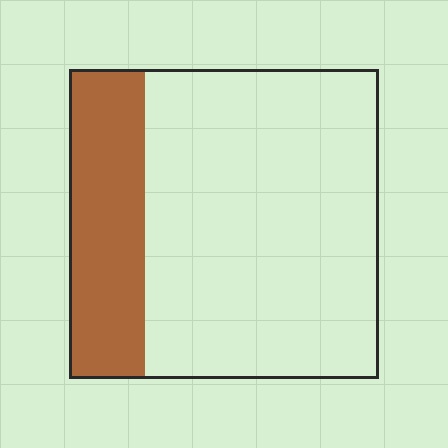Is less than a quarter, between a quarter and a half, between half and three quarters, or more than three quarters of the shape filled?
Less than a quarter.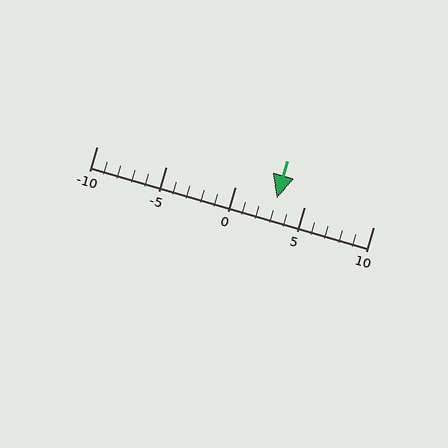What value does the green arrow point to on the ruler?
The green arrow points to approximately 3.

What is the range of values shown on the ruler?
The ruler shows values from -10 to 10.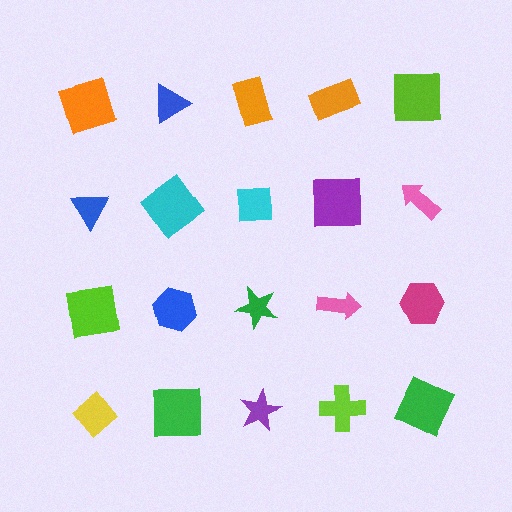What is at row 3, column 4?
A pink arrow.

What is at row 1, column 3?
An orange rectangle.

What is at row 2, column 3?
A cyan square.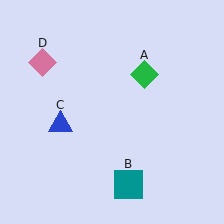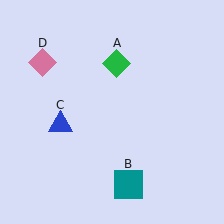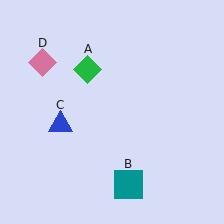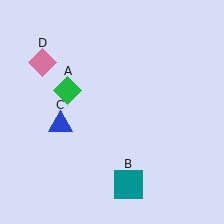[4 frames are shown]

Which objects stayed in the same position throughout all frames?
Teal square (object B) and blue triangle (object C) and pink diamond (object D) remained stationary.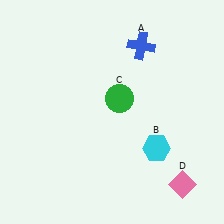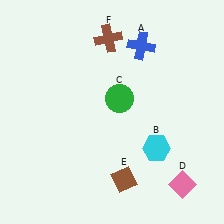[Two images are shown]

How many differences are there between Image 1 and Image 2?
There are 2 differences between the two images.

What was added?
A brown diamond (E), a brown cross (F) were added in Image 2.